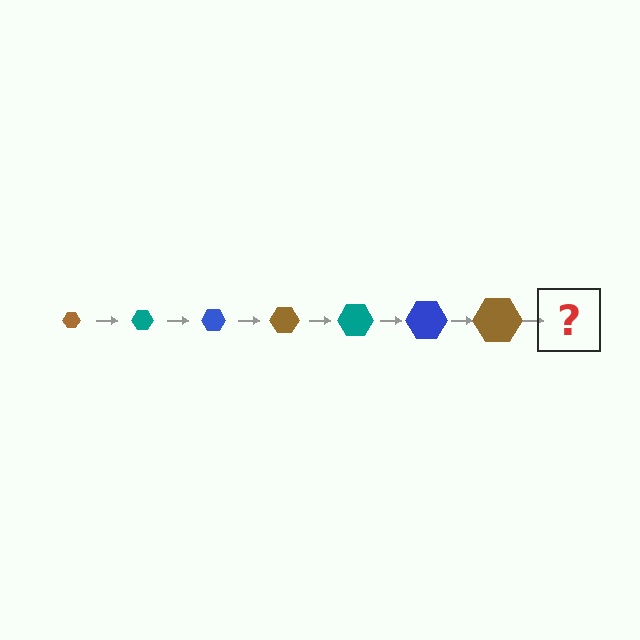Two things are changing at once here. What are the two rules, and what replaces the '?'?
The two rules are that the hexagon grows larger each step and the color cycles through brown, teal, and blue. The '?' should be a teal hexagon, larger than the previous one.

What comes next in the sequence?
The next element should be a teal hexagon, larger than the previous one.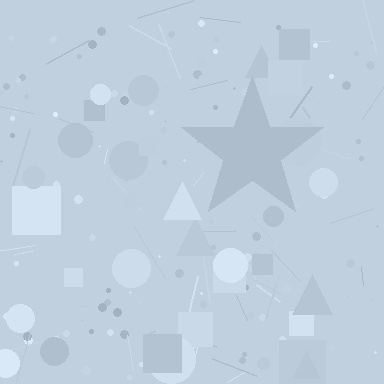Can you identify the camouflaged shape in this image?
The camouflaged shape is a star.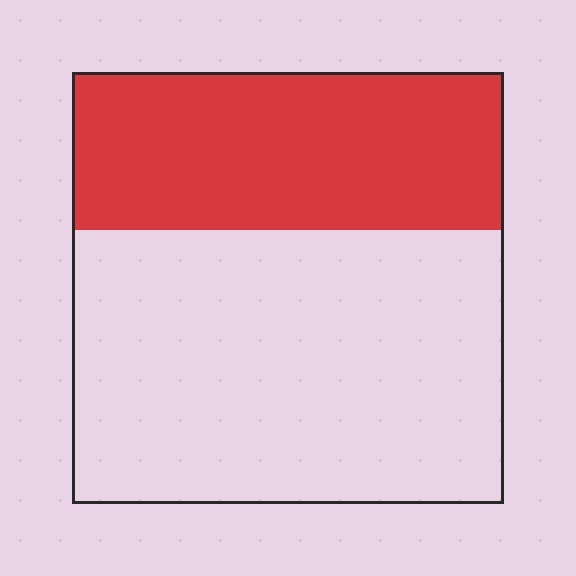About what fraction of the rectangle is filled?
About three eighths (3/8).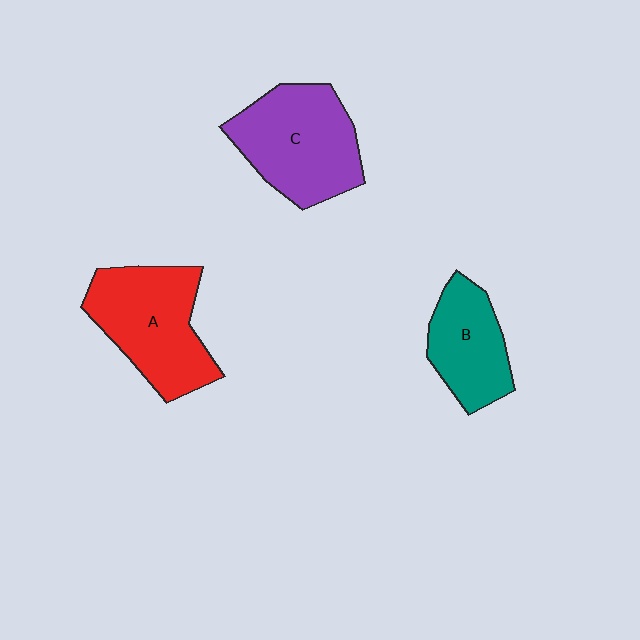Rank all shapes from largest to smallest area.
From largest to smallest: C (purple), A (red), B (teal).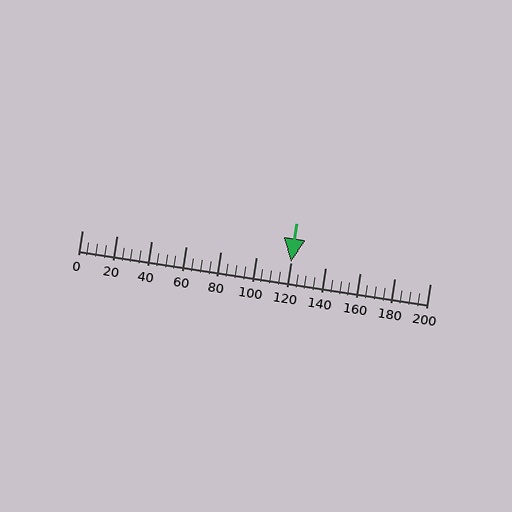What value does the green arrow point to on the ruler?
The green arrow points to approximately 120.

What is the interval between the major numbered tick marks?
The major tick marks are spaced 20 units apart.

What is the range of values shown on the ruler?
The ruler shows values from 0 to 200.